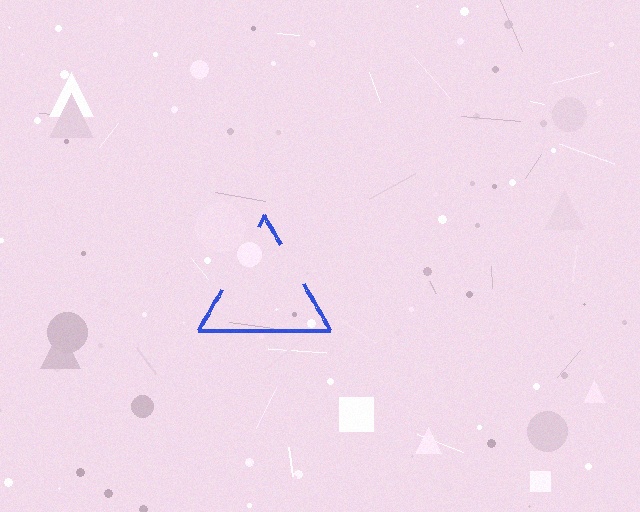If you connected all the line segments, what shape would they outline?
They would outline a triangle.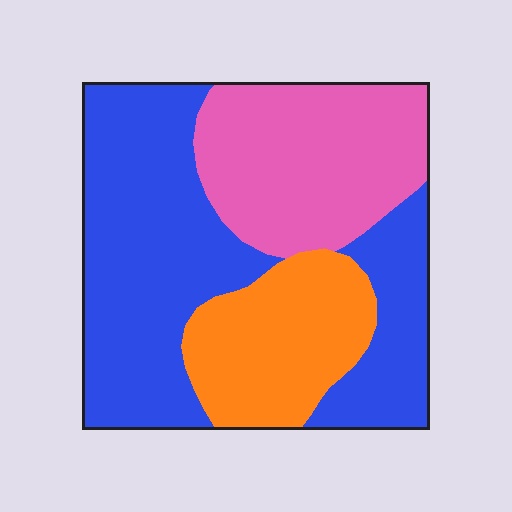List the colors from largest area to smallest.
From largest to smallest: blue, pink, orange.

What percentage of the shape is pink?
Pink covers about 30% of the shape.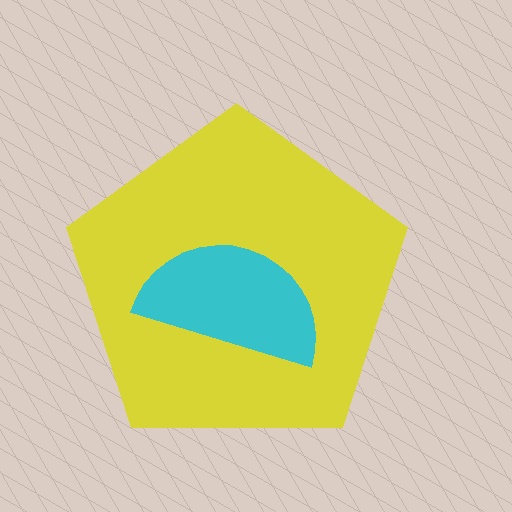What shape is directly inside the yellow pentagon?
The cyan semicircle.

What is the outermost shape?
The yellow pentagon.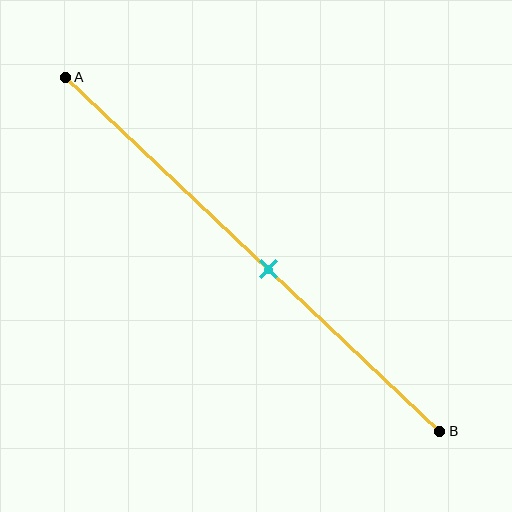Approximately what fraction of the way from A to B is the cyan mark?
The cyan mark is approximately 55% of the way from A to B.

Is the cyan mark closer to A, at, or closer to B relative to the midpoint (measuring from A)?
The cyan mark is closer to point B than the midpoint of segment AB.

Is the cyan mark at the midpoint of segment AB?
No, the mark is at about 55% from A, not at the 50% midpoint.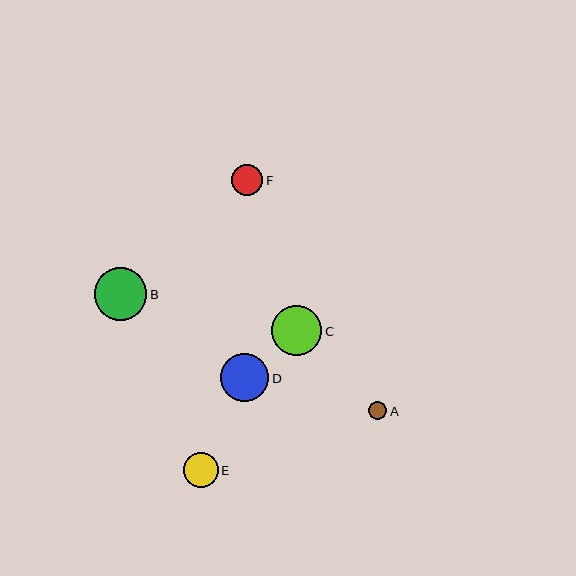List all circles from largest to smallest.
From largest to smallest: B, C, D, E, F, A.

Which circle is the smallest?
Circle A is the smallest with a size of approximately 18 pixels.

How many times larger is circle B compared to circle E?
Circle B is approximately 1.5 times the size of circle E.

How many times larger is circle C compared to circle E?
Circle C is approximately 1.4 times the size of circle E.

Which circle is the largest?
Circle B is the largest with a size of approximately 53 pixels.